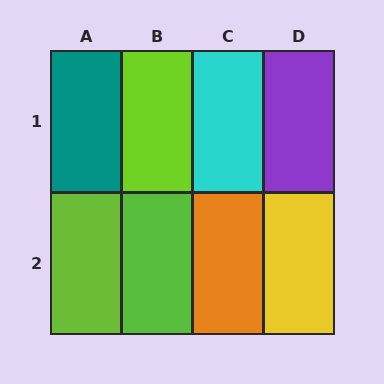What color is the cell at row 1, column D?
Purple.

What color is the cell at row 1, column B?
Lime.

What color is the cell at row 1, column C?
Cyan.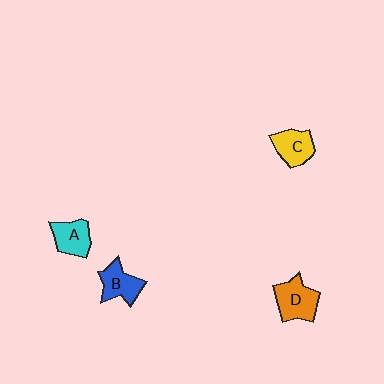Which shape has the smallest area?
Shape A (cyan).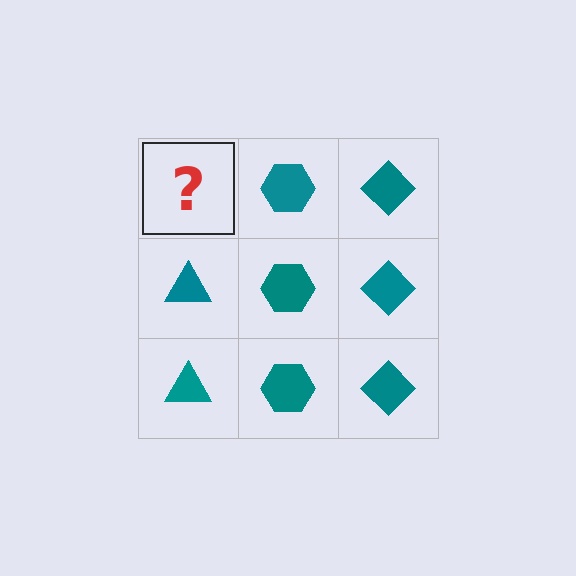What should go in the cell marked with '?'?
The missing cell should contain a teal triangle.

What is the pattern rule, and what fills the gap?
The rule is that each column has a consistent shape. The gap should be filled with a teal triangle.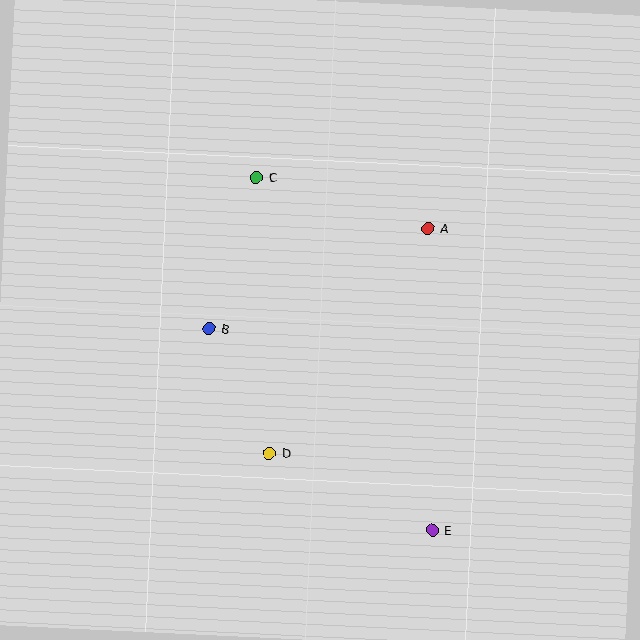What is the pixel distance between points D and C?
The distance between D and C is 276 pixels.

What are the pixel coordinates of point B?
Point B is at (209, 328).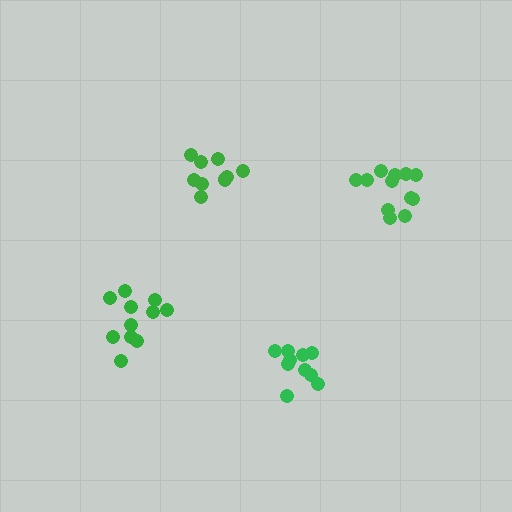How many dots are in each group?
Group 1: 12 dots, Group 2: 9 dots, Group 3: 10 dots, Group 4: 11 dots (42 total).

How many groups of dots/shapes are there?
There are 4 groups.